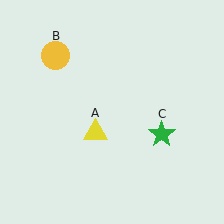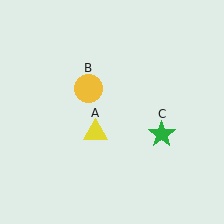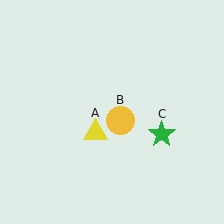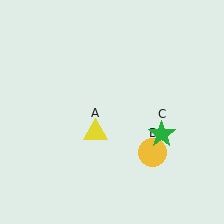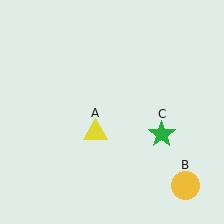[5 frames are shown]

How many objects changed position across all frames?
1 object changed position: yellow circle (object B).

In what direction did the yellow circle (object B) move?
The yellow circle (object B) moved down and to the right.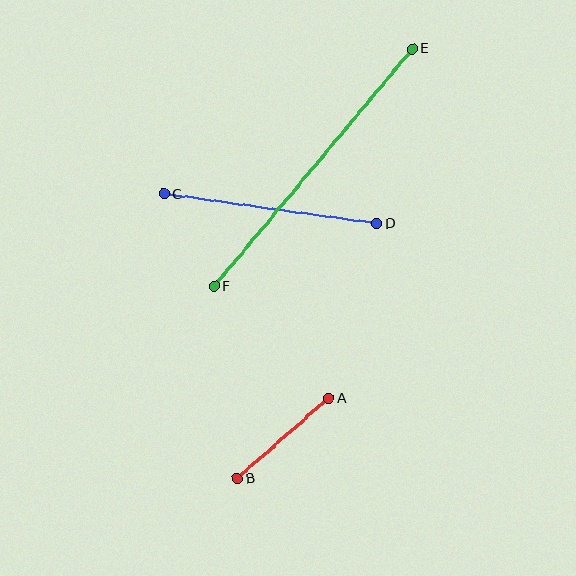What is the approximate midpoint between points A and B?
The midpoint is at approximately (283, 438) pixels.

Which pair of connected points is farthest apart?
Points E and F are farthest apart.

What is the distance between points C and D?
The distance is approximately 215 pixels.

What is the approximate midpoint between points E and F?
The midpoint is at approximately (313, 168) pixels.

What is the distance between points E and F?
The distance is approximately 309 pixels.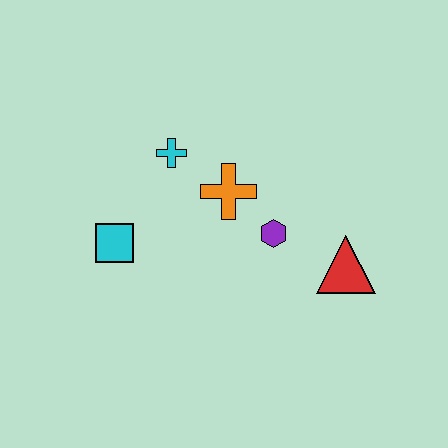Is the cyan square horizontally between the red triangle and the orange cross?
No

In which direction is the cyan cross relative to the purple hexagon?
The cyan cross is to the left of the purple hexagon.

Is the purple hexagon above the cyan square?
Yes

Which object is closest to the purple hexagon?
The orange cross is closest to the purple hexagon.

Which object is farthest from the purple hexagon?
The cyan square is farthest from the purple hexagon.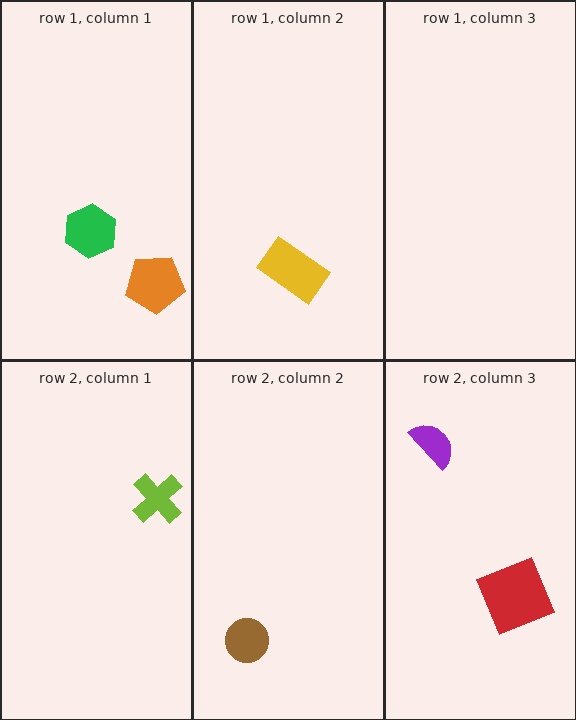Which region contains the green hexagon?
The row 1, column 1 region.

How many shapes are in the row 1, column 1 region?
2.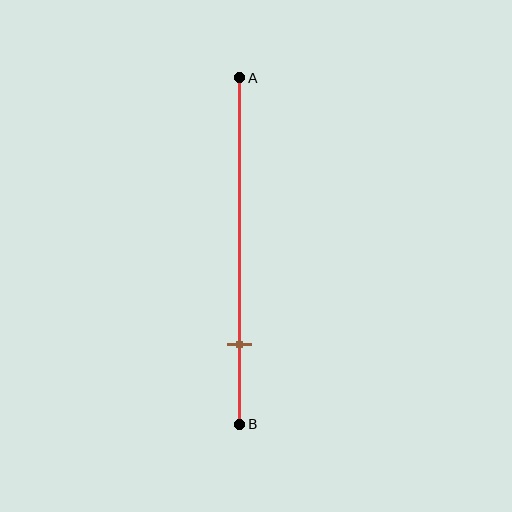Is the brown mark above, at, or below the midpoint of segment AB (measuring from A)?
The brown mark is below the midpoint of segment AB.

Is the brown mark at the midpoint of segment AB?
No, the mark is at about 75% from A, not at the 50% midpoint.